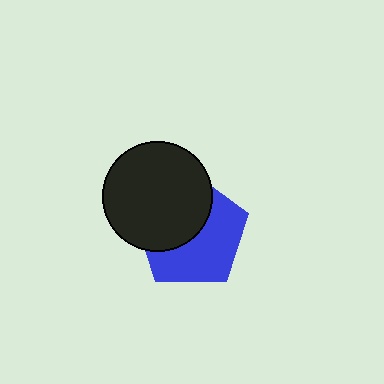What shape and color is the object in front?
The object in front is a black circle.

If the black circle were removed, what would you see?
You would see the complete blue pentagon.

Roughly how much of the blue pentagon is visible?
About half of it is visible (roughly 53%).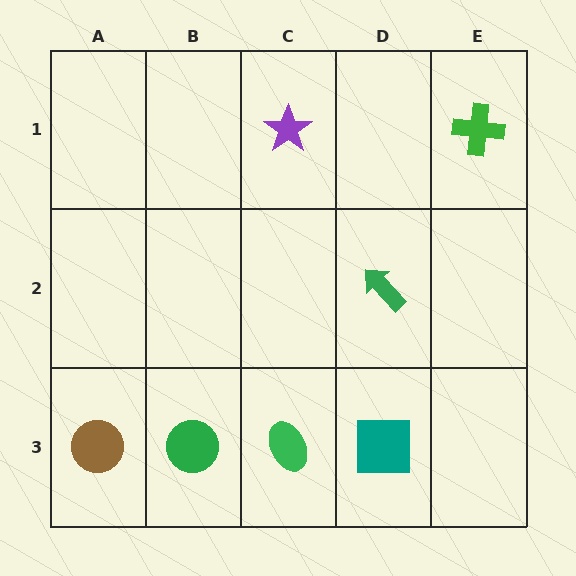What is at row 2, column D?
A green arrow.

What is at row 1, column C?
A purple star.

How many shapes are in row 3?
4 shapes.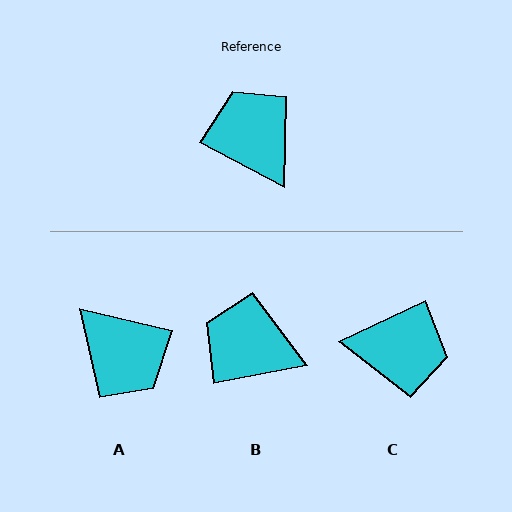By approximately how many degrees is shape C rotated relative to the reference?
Approximately 127 degrees clockwise.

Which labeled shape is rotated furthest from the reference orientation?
A, about 166 degrees away.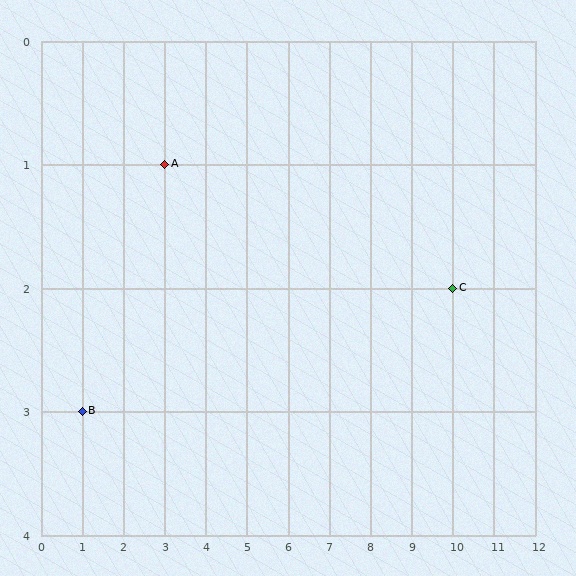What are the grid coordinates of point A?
Point A is at grid coordinates (3, 1).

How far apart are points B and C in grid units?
Points B and C are 9 columns and 1 row apart (about 9.1 grid units diagonally).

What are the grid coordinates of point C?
Point C is at grid coordinates (10, 2).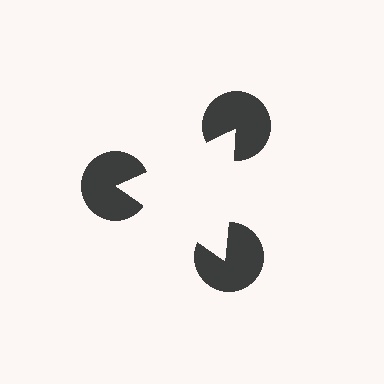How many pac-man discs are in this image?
There are 3 — one at each vertex of the illusory triangle.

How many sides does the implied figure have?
3 sides.